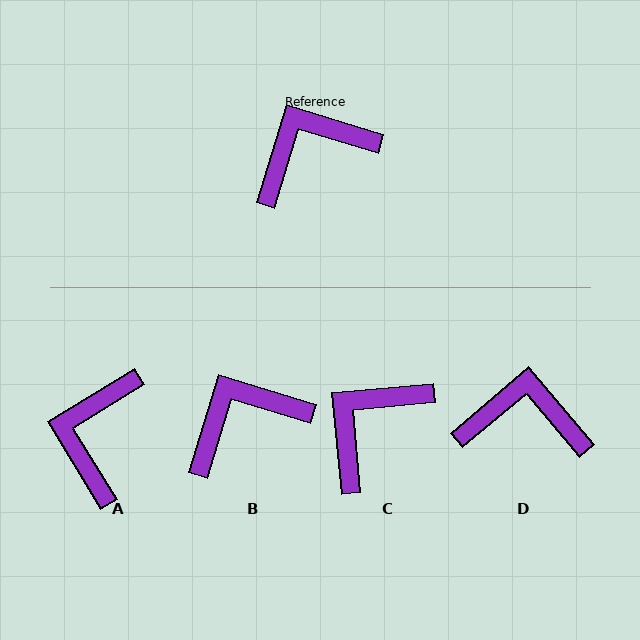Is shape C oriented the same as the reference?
No, it is off by about 22 degrees.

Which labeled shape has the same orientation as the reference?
B.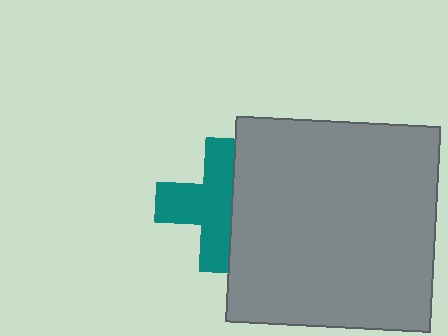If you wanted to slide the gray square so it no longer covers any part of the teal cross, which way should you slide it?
Slide it right — that is the most direct way to separate the two shapes.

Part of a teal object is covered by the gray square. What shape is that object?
It is a cross.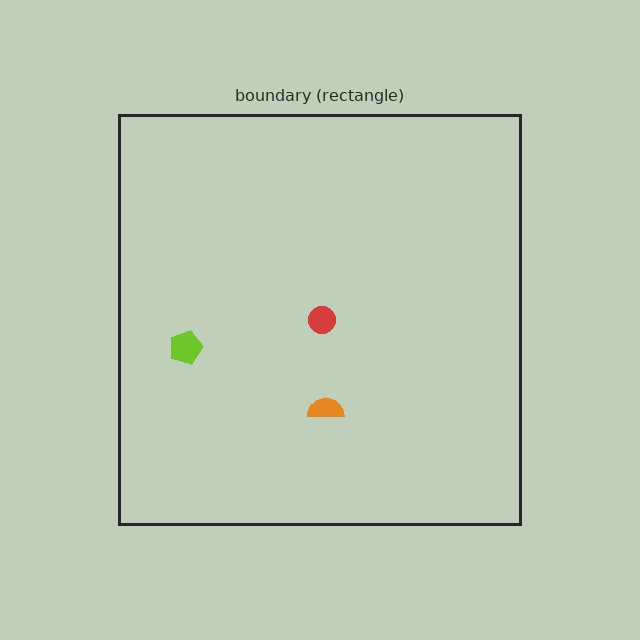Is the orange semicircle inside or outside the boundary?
Inside.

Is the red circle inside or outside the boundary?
Inside.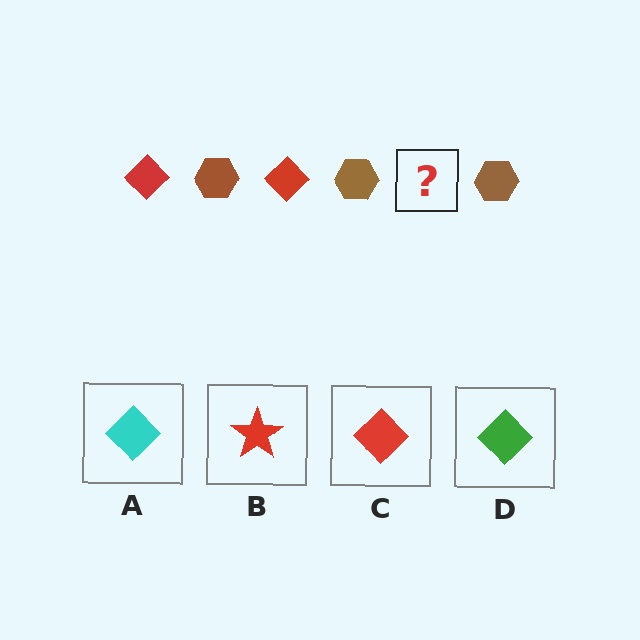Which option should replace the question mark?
Option C.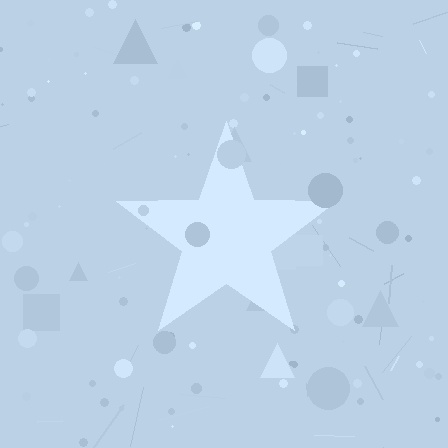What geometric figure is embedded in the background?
A star is embedded in the background.